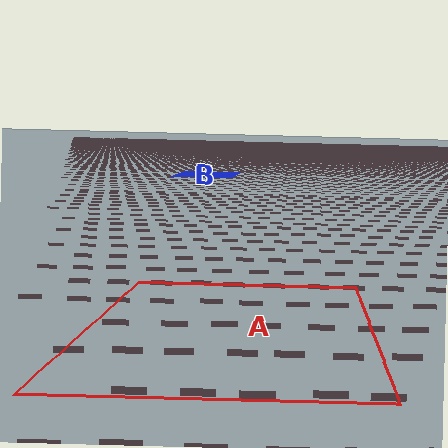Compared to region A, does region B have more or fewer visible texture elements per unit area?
Region B has more texture elements per unit area — they are packed more densely because it is farther away.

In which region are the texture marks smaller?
The texture marks are smaller in region B, because it is farther away.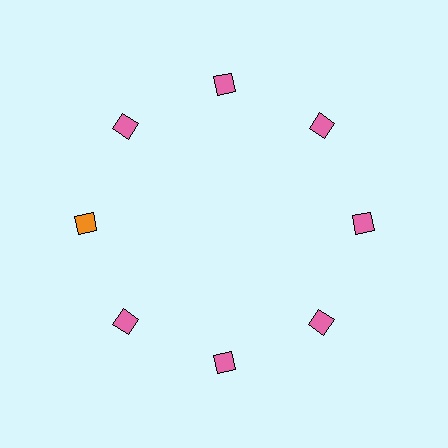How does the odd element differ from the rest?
It has a different color: orange instead of pink.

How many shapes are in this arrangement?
There are 8 shapes arranged in a ring pattern.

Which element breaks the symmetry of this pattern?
The orange diamond at roughly the 9 o'clock position breaks the symmetry. All other shapes are pink diamonds.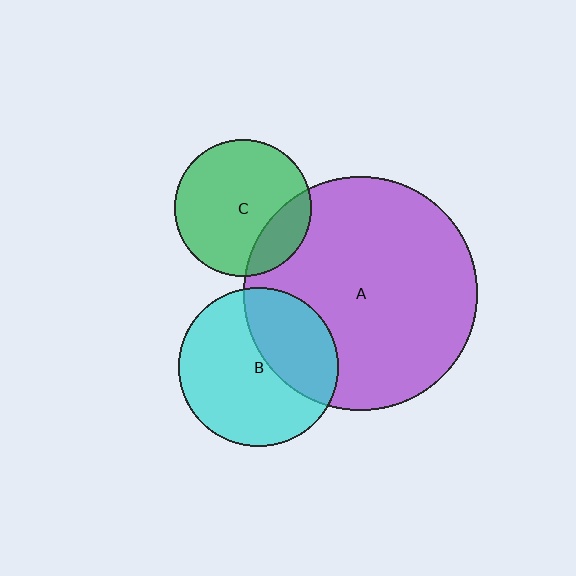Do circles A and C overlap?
Yes.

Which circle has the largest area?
Circle A (purple).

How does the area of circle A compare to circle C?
Approximately 2.9 times.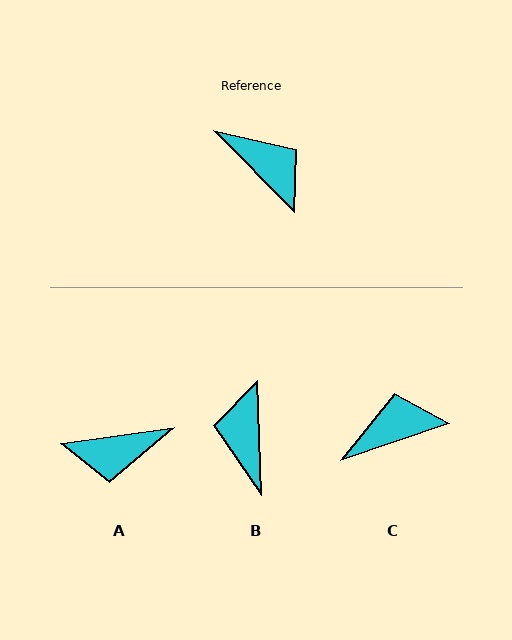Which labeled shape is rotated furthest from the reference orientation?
B, about 138 degrees away.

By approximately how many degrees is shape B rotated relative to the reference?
Approximately 138 degrees counter-clockwise.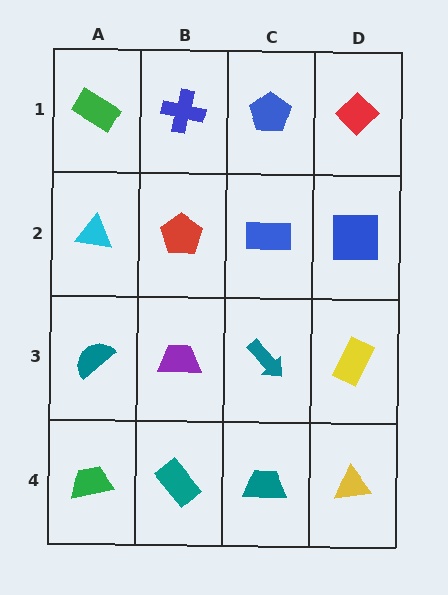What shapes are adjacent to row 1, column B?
A red pentagon (row 2, column B), a green rectangle (row 1, column A), a blue pentagon (row 1, column C).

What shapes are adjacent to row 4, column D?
A yellow rectangle (row 3, column D), a teal trapezoid (row 4, column C).